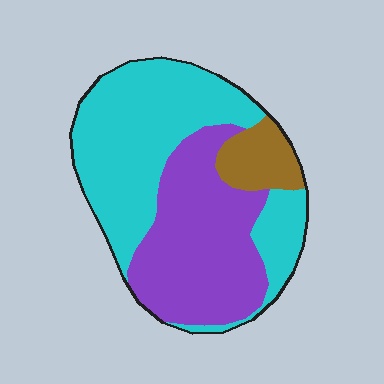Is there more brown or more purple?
Purple.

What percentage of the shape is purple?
Purple takes up about two fifths (2/5) of the shape.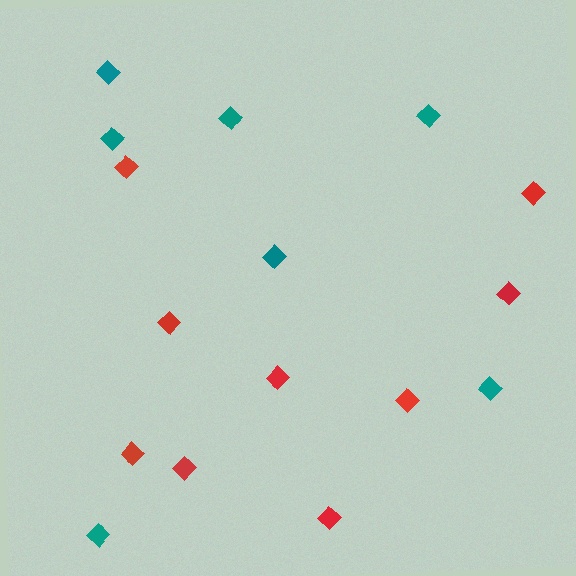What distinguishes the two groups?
There are 2 groups: one group of teal diamonds (7) and one group of red diamonds (9).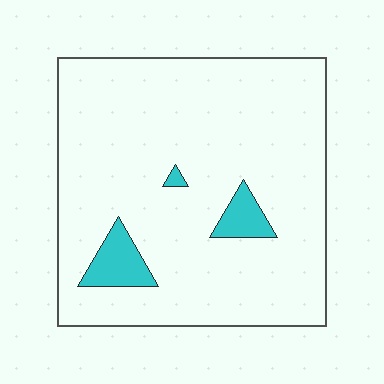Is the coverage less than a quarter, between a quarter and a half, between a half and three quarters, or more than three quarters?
Less than a quarter.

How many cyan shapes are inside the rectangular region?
3.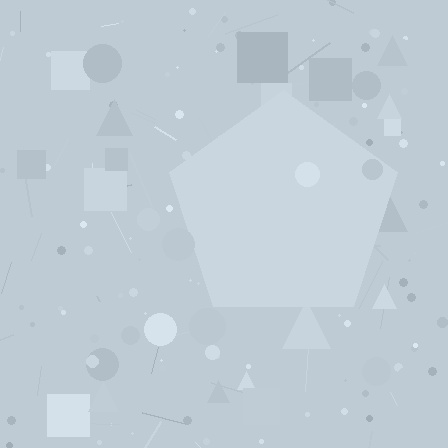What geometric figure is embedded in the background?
A pentagon is embedded in the background.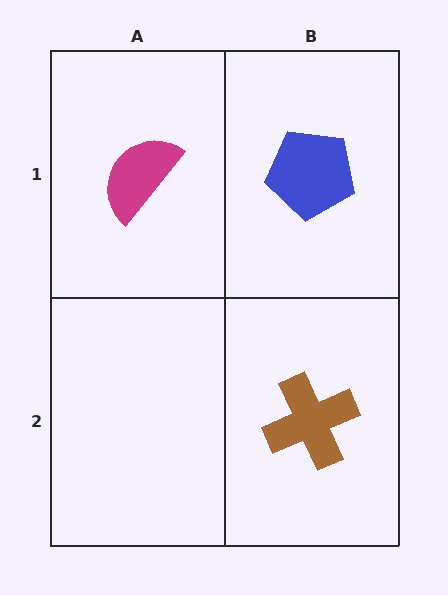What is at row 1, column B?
A blue pentagon.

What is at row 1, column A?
A magenta semicircle.